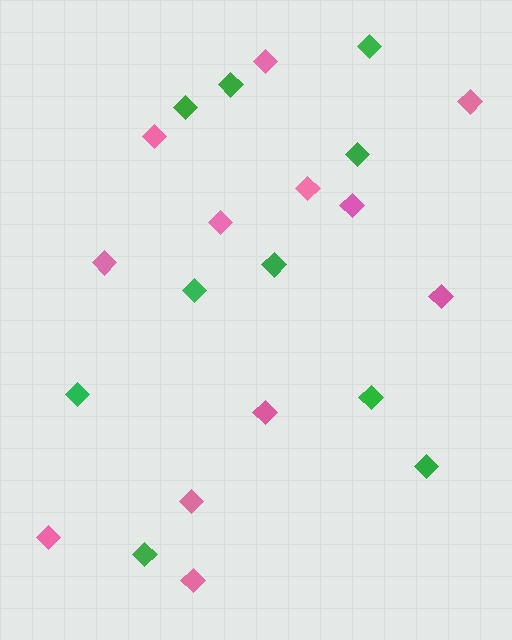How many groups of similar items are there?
There are 2 groups: one group of pink diamonds (12) and one group of green diamonds (10).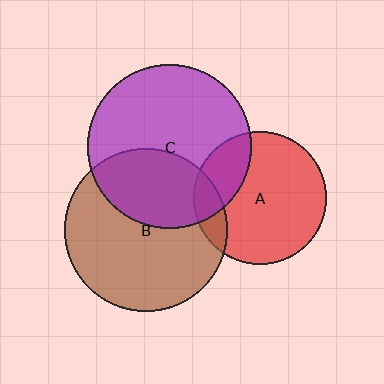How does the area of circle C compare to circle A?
Approximately 1.5 times.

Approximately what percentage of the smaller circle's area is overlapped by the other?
Approximately 15%.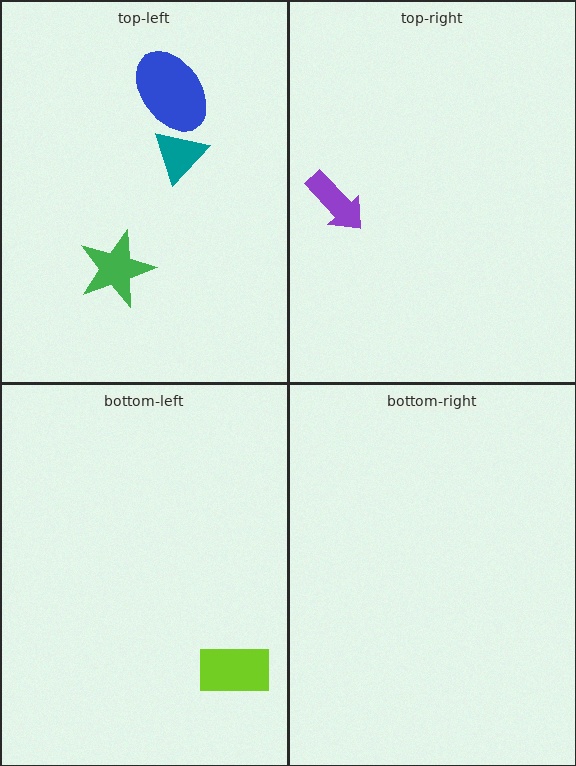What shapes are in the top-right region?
The purple arrow.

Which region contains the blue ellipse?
The top-left region.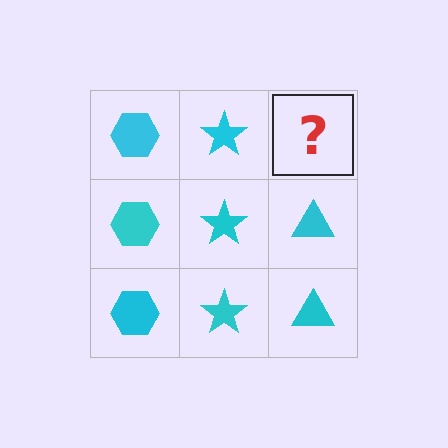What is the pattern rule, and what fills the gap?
The rule is that each column has a consistent shape. The gap should be filled with a cyan triangle.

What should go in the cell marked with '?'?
The missing cell should contain a cyan triangle.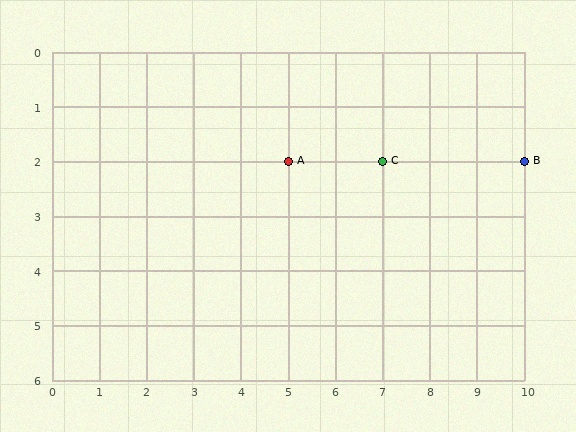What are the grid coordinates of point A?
Point A is at grid coordinates (5, 2).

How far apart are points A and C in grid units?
Points A and C are 2 columns apart.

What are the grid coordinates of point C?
Point C is at grid coordinates (7, 2).